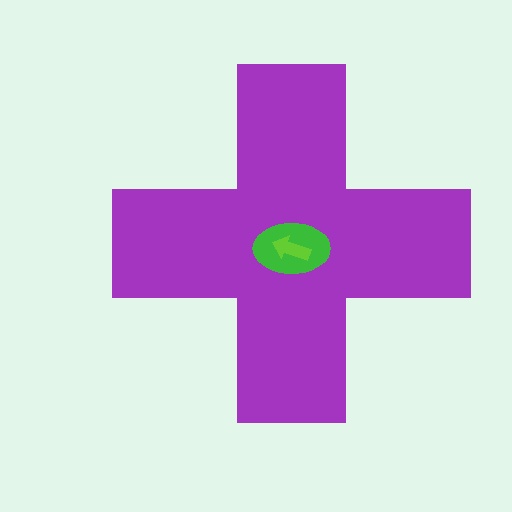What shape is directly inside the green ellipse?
The lime arrow.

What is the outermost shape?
The purple cross.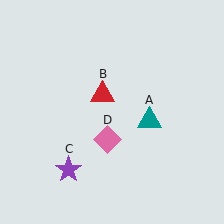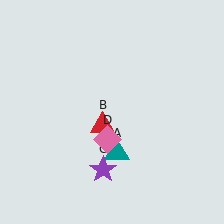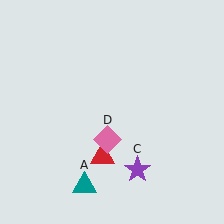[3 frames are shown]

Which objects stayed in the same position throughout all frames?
Pink diamond (object D) remained stationary.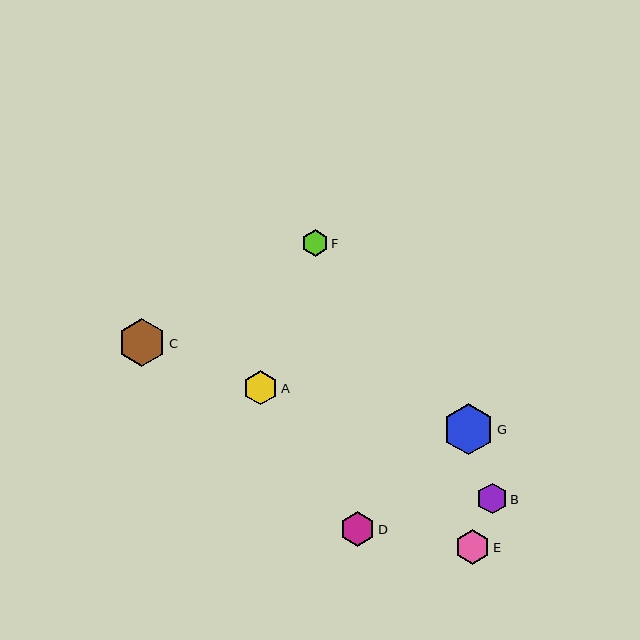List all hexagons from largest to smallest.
From largest to smallest: G, C, D, E, A, B, F.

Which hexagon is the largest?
Hexagon G is the largest with a size of approximately 51 pixels.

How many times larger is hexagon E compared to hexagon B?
Hexagon E is approximately 1.1 times the size of hexagon B.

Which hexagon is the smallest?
Hexagon F is the smallest with a size of approximately 27 pixels.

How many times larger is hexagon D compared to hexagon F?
Hexagon D is approximately 1.3 times the size of hexagon F.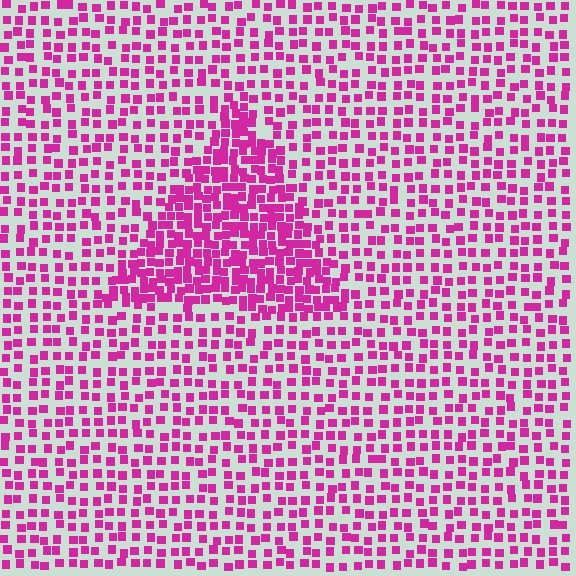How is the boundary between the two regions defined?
The boundary is defined by a change in element density (approximately 2.0x ratio). All elements are the same color, size, and shape.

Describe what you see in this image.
The image contains small magenta elements arranged at two different densities. A triangle-shaped region is visible where the elements are more densely packed than the surrounding area.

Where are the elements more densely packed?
The elements are more densely packed inside the triangle boundary.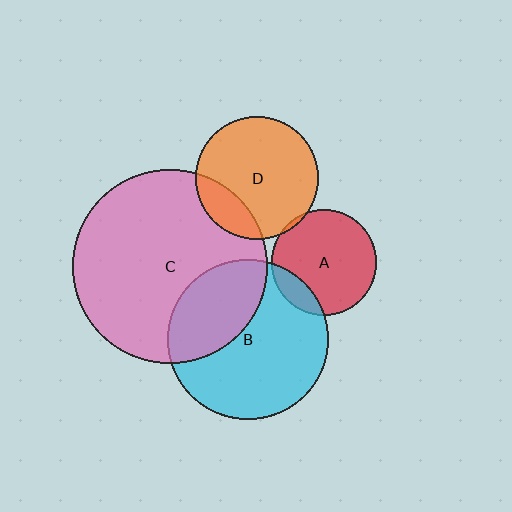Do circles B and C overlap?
Yes.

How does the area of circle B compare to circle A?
Approximately 2.3 times.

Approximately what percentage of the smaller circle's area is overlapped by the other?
Approximately 35%.